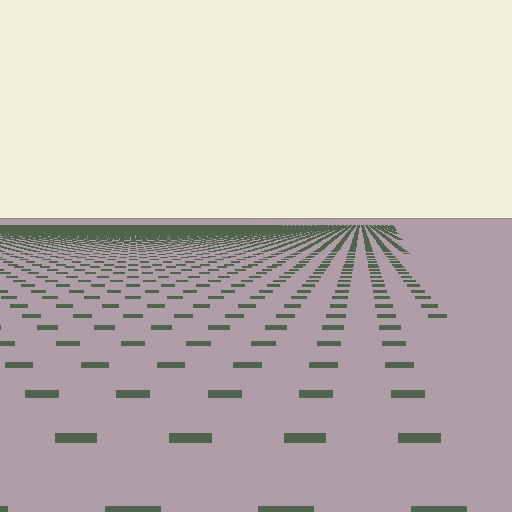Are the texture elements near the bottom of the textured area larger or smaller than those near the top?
Larger. Near the bottom, elements are closer to the viewer and appear at a bigger on-screen size.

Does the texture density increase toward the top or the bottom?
Density increases toward the top.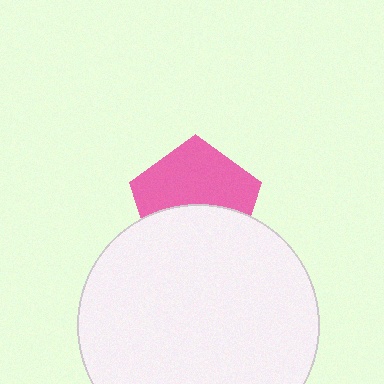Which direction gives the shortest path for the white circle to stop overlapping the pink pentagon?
Moving down gives the shortest separation.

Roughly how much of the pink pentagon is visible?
About half of it is visible (roughly 55%).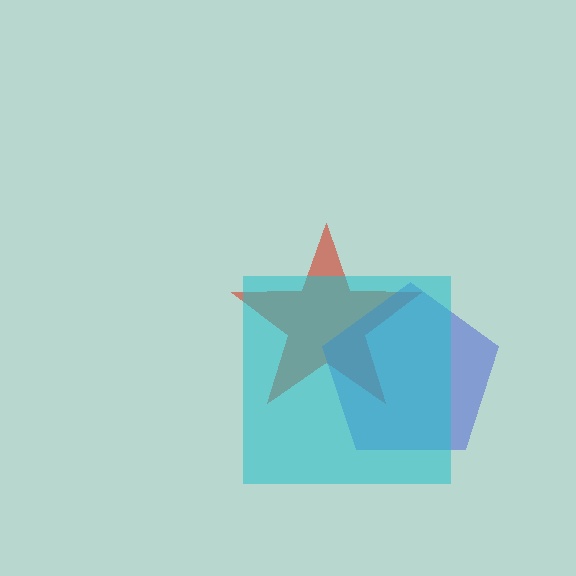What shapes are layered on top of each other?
The layered shapes are: a red star, a blue pentagon, a cyan square.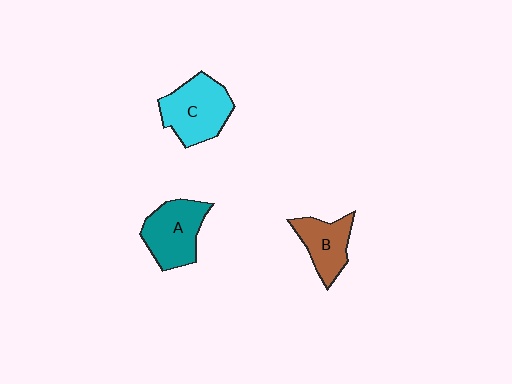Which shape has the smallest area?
Shape B (brown).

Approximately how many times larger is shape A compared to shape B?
Approximately 1.3 times.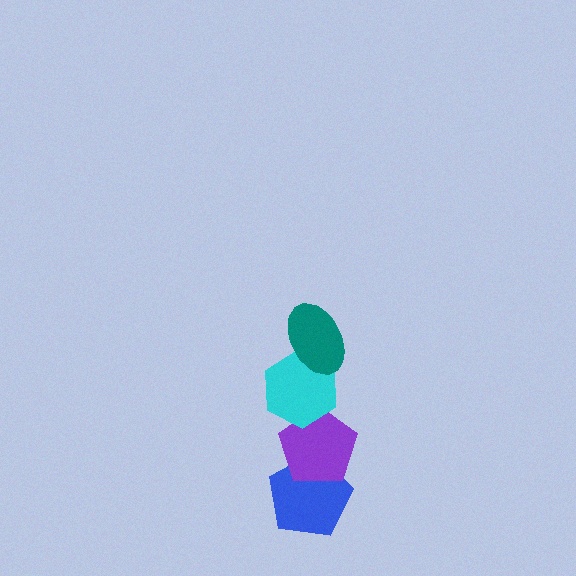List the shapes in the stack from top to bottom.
From top to bottom: the teal ellipse, the cyan hexagon, the purple pentagon, the blue pentagon.